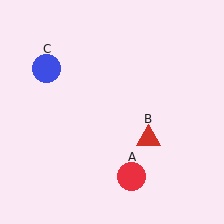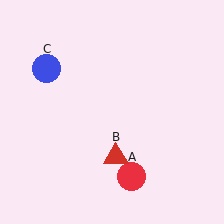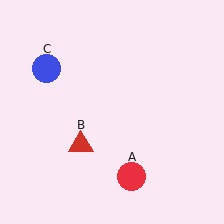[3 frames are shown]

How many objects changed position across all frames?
1 object changed position: red triangle (object B).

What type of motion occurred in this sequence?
The red triangle (object B) rotated clockwise around the center of the scene.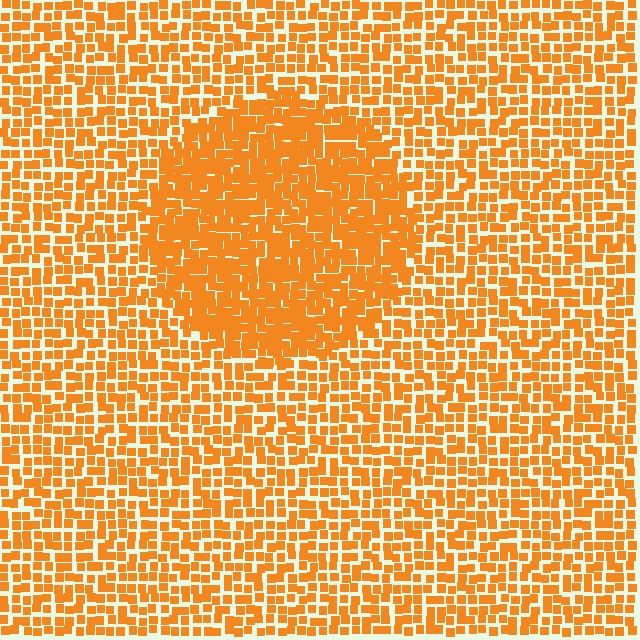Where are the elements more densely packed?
The elements are more densely packed inside the circle boundary.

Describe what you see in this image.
The image contains small orange elements arranged at two different densities. A circle-shaped region is visible where the elements are more densely packed than the surrounding area.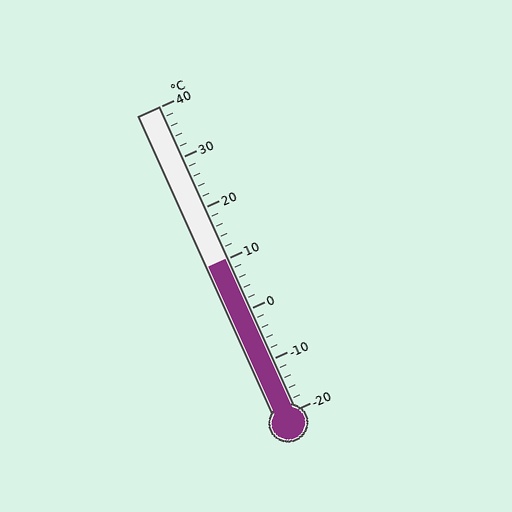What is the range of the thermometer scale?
The thermometer scale ranges from -20°C to 40°C.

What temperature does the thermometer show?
The thermometer shows approximately 10°C.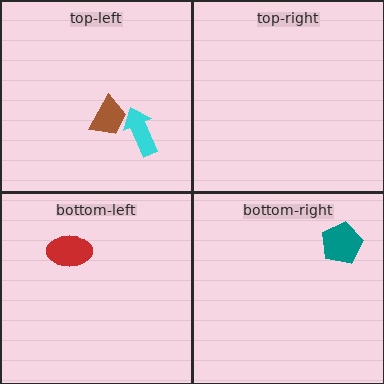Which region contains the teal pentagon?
The bottom-right region.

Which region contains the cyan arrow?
The top-left region.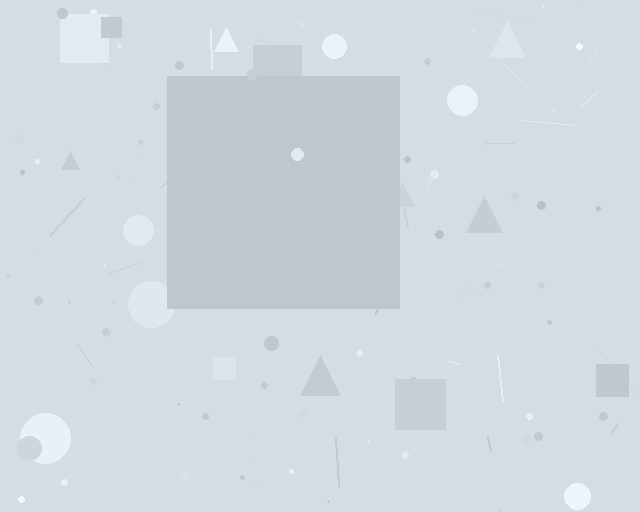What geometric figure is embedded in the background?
A square is embedded in the background.